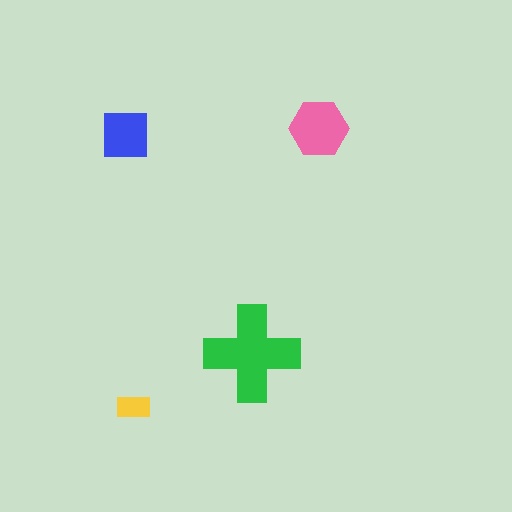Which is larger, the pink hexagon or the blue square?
The pink hexagon.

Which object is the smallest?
The yellow rectangle.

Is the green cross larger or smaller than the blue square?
Larger.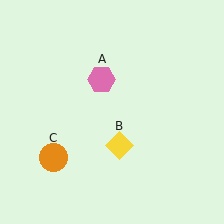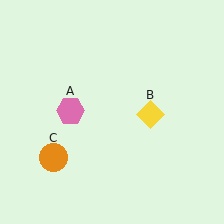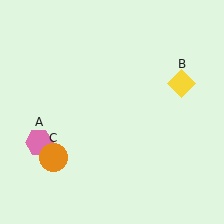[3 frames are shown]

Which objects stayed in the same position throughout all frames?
Orange circle (object C) remained stationary.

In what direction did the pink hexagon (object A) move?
The pink hexagon (object A) moved down and to the left.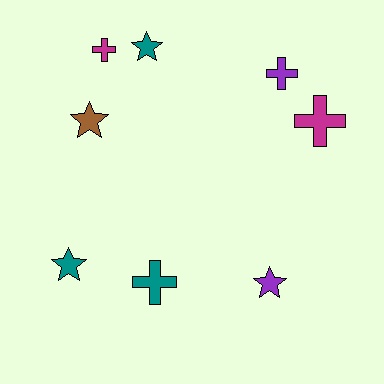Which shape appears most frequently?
Star, with 4 objects.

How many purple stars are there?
There is 1 purple star.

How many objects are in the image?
There are 8 objects.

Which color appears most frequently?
Teal, with 3 objects.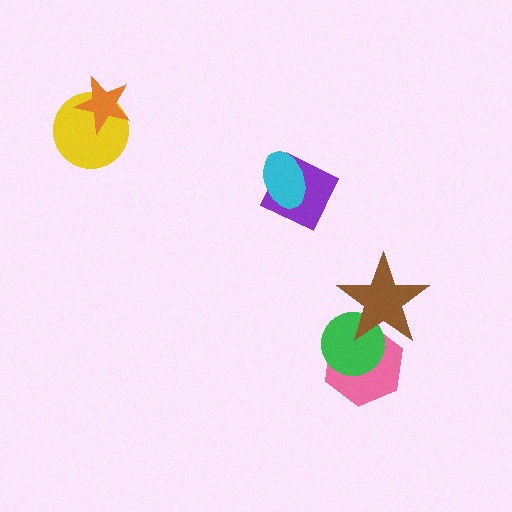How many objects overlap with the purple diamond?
1 object overlaps with the purple diamond.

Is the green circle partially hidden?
Yes, it is partially covered by another shape.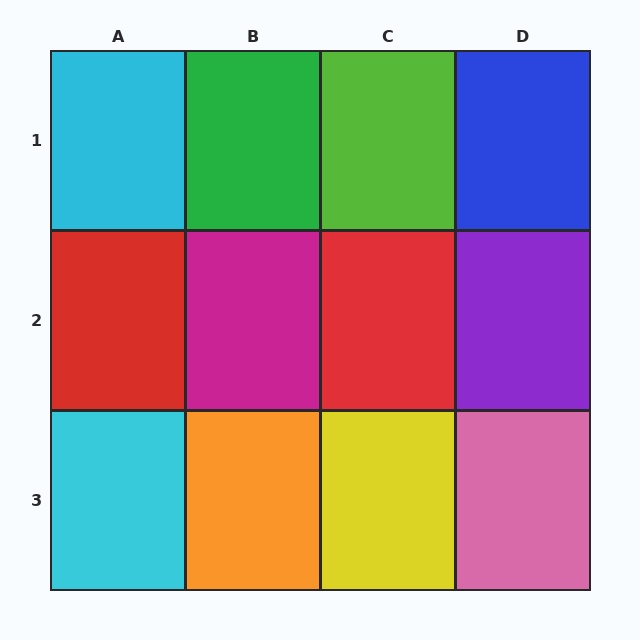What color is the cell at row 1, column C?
Lime.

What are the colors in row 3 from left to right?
Cyan, orange, yellow, pink.